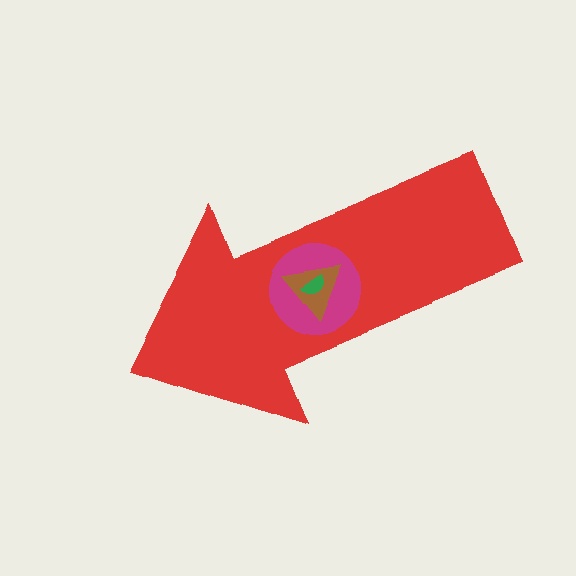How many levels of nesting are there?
4.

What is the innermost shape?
The green semicircle.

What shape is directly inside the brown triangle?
The green semicircle.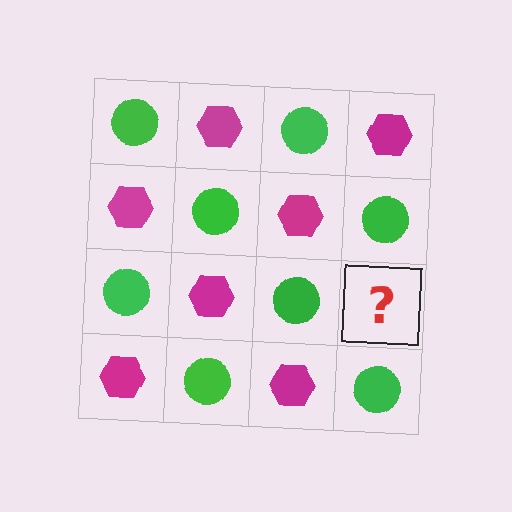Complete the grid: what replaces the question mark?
The question mark should be replaced with a magenta hexagon.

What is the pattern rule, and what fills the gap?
The rule is that it alternates green circle and magenta hexagon in a checkerboard pattern. The gap should be filled with a magenta hexagon.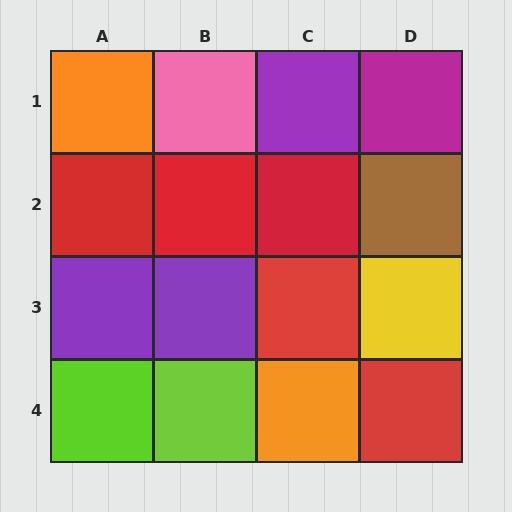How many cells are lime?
2 cells are lime.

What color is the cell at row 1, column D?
Magenta.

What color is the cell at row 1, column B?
Pink.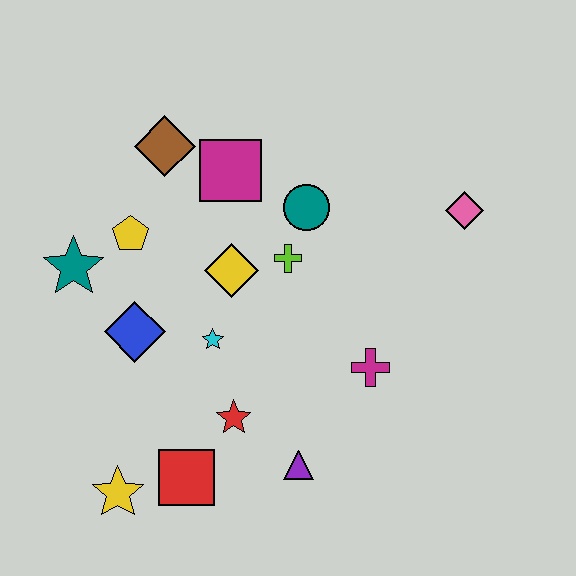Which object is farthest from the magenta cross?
The teal star is farthest from the magenta cross.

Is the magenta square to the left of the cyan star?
No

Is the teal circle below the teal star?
No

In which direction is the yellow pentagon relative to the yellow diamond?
The yellow pentagon is to the left of the yellow diamond.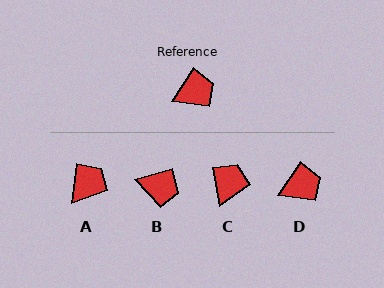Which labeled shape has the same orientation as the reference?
D.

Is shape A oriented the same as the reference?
No, it is off by about 28 degrees.